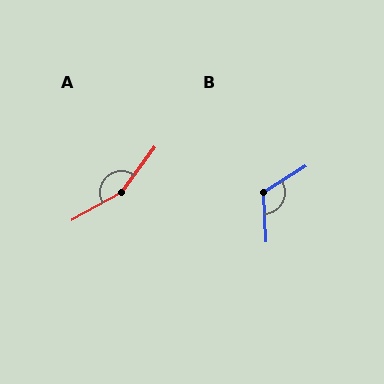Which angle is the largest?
A, at approximately 155 degrees.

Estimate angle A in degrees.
Approximately 155 degrees.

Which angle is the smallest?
B, at approximately 119 degrees.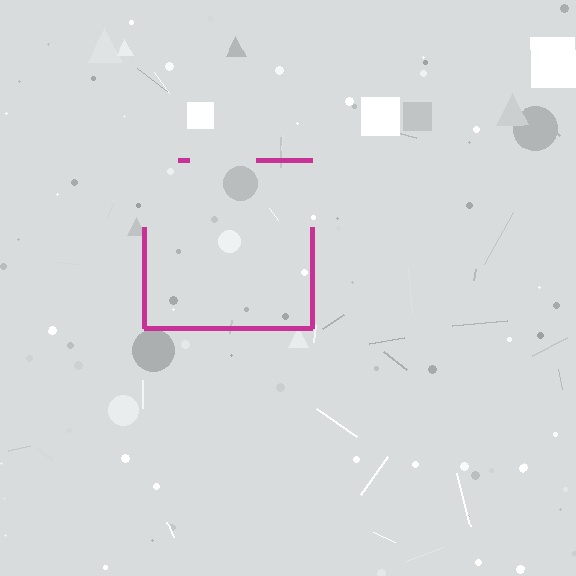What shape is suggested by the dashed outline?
The dashed outline suggests a square.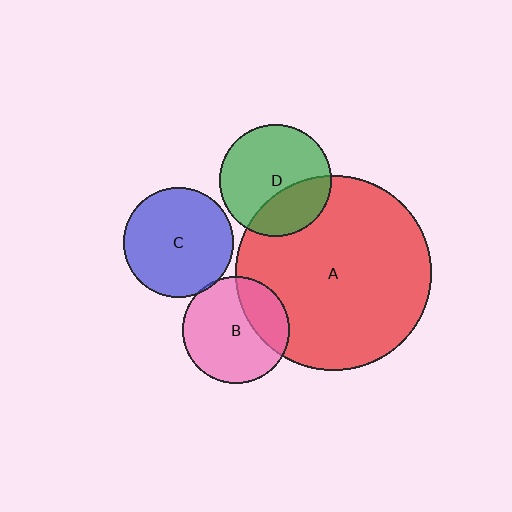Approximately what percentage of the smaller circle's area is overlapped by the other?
Approximately 30%.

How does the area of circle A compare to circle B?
Approximately 3.4 times.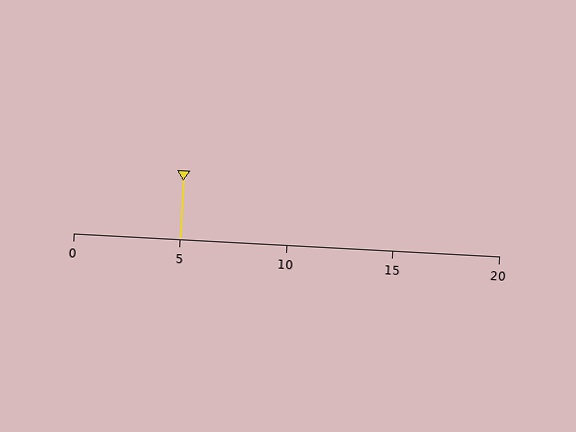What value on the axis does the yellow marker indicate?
The marker indicates approximately 5.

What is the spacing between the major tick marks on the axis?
The major ticks are spaced 5 apart.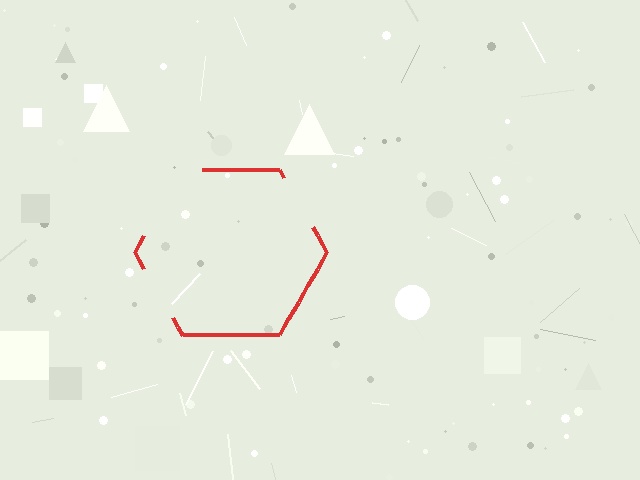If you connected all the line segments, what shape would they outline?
They would outline a hexagon.